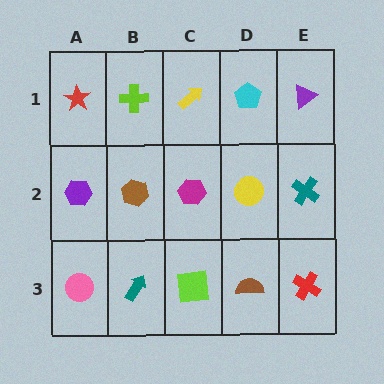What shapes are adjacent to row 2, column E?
A purple triangle (row 1, column E), a red cross (row 3, column E), a yellow circle (row 2, column D).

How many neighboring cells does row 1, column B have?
3.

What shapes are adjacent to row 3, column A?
A purple hexagon (row 2, column A), a teal arrow (row 3, column B).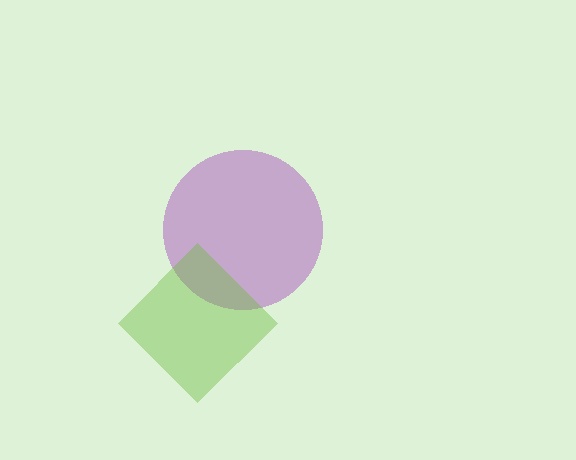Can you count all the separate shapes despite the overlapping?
Yes, there are 2 separate shapes.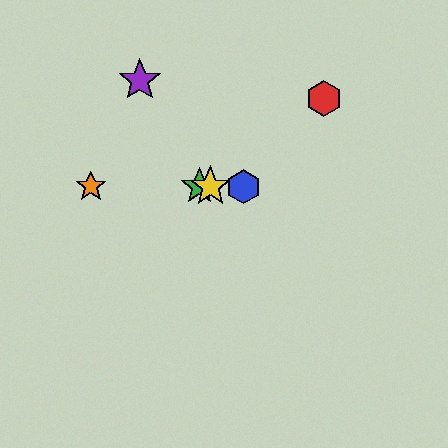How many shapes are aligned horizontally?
4 shapes (the blue hexagon, the green star, the yellow star, the orange star) are aligned horizontally.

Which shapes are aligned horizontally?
The blue hexagon, the green star, the yellow star, the orange star are aligned horizontally.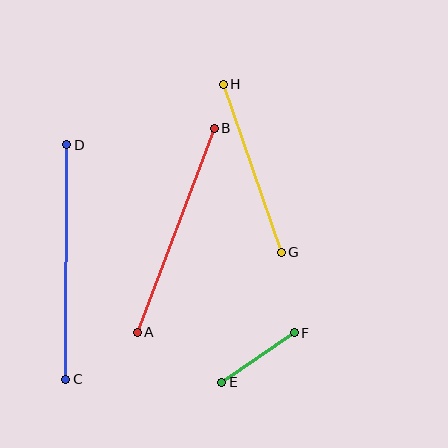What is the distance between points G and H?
The distance is approximately 178 pixels.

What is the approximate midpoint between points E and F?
The midpoint is at approximately (258, 358) pixels.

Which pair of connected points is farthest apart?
Points C and D are farthest apart.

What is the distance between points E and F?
The distance is approximately 88 pixels.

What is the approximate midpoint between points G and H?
The midpoint is at approximately (252, 168) pixels.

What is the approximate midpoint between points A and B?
The midpoint is at approximately (176, 230) pixels.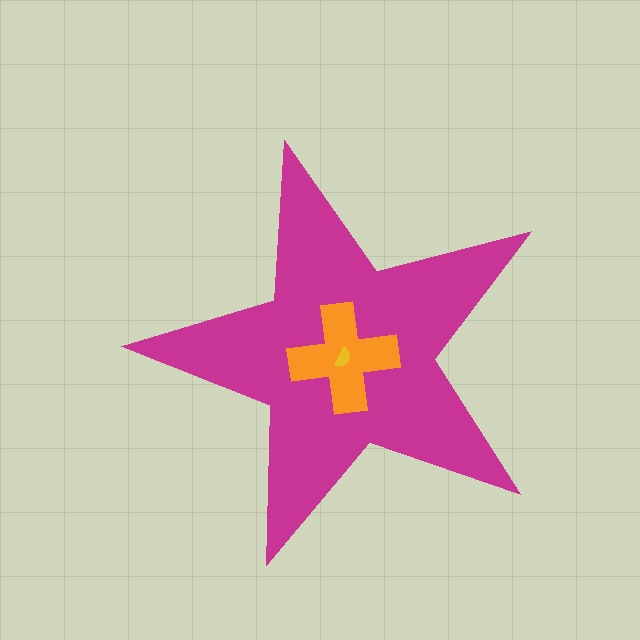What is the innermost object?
The yellow semicircle.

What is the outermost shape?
The magenta star.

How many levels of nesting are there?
3.